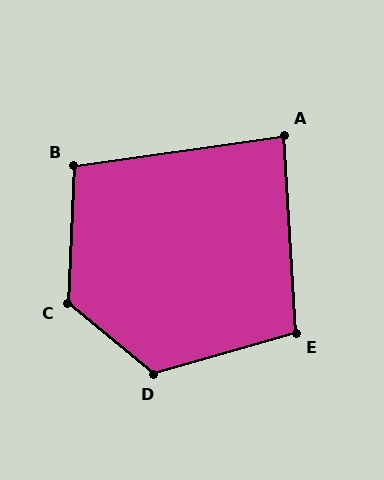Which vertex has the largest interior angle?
C, at approximately 127 degrees.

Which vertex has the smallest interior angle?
A, at approximately 85 degrees.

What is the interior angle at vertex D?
Approximately 125 degrees (obtuse).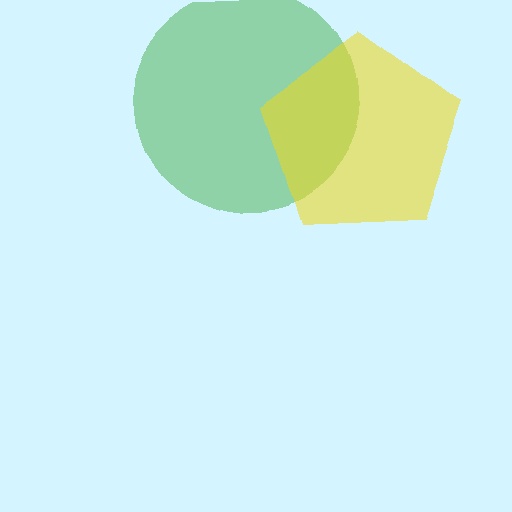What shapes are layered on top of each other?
The layered shapes are: a green circle, a yellow pentagon.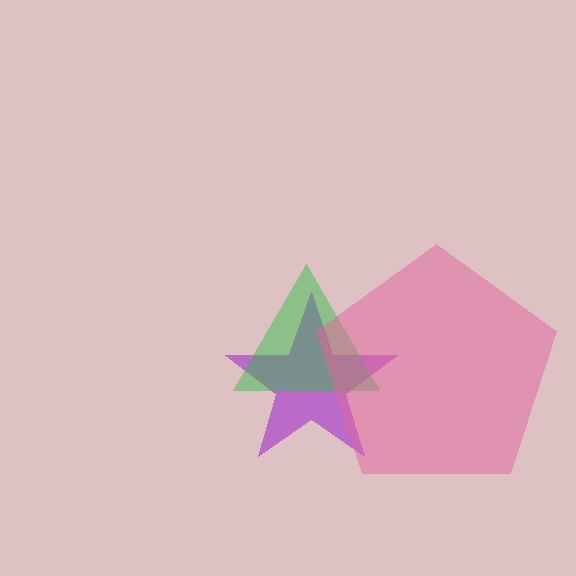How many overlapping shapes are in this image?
There are 3 overlapping shapes in the image.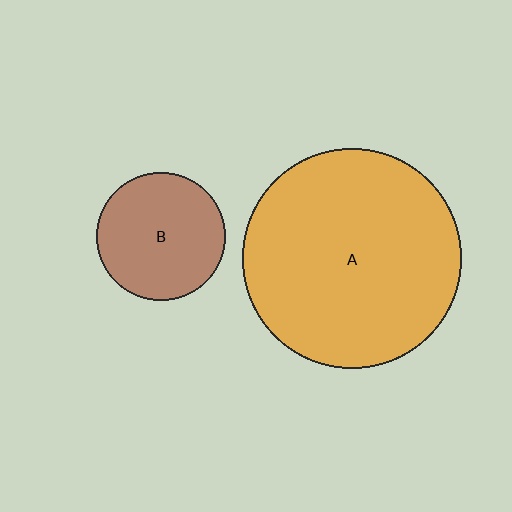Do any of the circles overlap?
No, none of the circles overlap.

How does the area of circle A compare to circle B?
Approximately 2.9 times.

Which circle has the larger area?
Circle A (orange).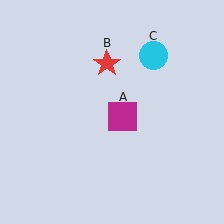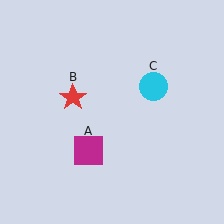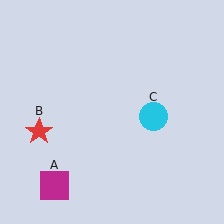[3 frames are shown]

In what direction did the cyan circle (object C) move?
The cyan circle (object C) moved down.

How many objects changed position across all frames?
3 objects changed position: magenta square (object A), red star (object B), cyan circle (object C).